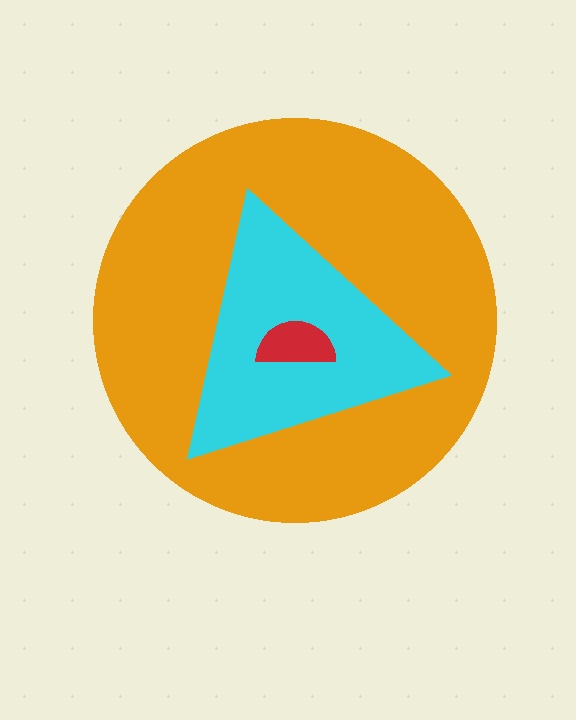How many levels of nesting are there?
3.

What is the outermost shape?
The orange circle.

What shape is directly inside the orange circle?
The cyan triangle.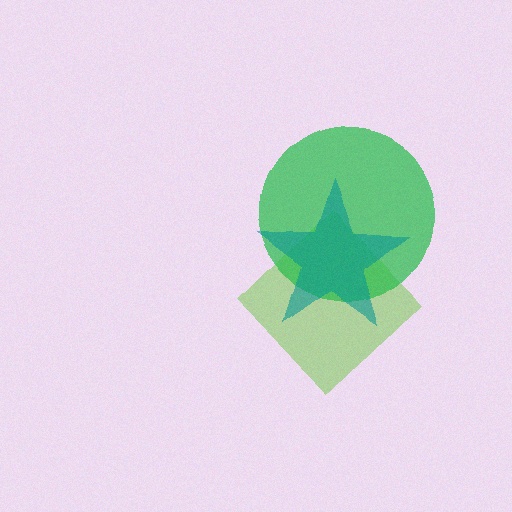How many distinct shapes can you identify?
There are 3 distinct shapes: a lime diamond, a green circle, a teal star.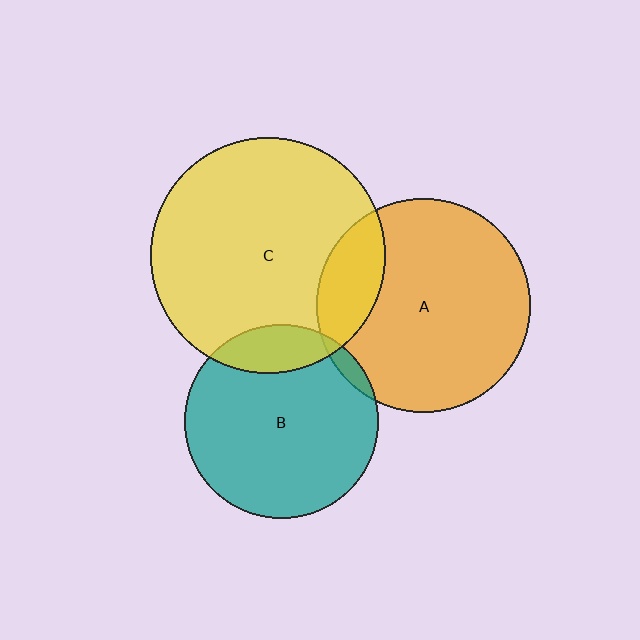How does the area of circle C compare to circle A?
Approximately 1.2 times.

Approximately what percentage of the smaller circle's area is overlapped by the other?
Approximately 5%.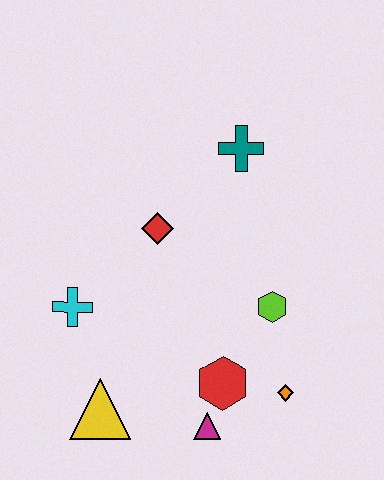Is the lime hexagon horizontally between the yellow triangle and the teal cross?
No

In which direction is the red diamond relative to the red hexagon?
The red diamond is above the red hexagon.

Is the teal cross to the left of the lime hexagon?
Yes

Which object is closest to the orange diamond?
The red hexagon is closest to the orange diamond.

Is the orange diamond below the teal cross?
Yes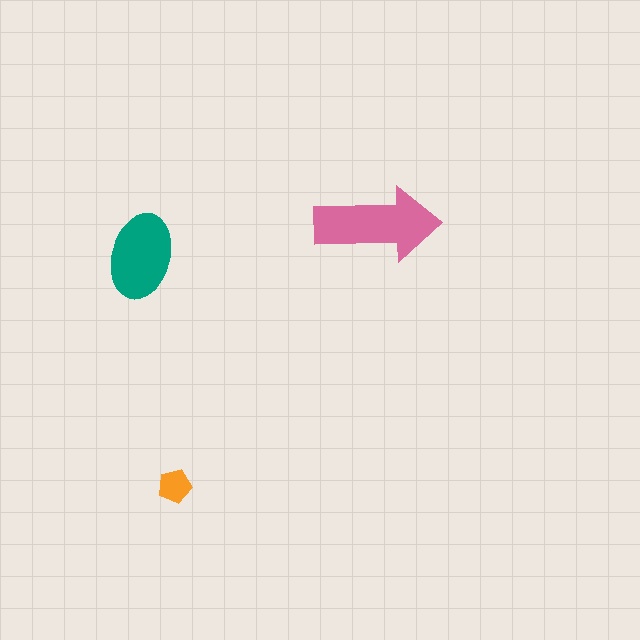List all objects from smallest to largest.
The orange pentagon, the teal ellipse, the pink arrow.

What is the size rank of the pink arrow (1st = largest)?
1st.